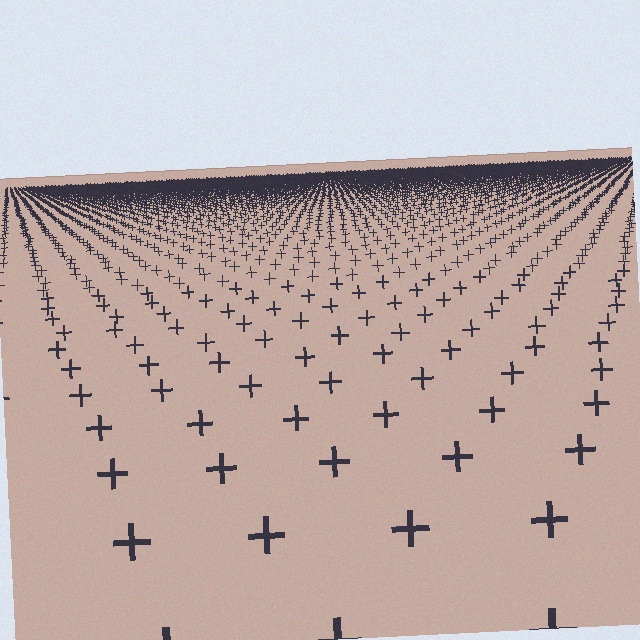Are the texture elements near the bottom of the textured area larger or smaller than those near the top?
Larger. Near the bottom, elements are closer to the viewer and appear at a bigger on-screen size.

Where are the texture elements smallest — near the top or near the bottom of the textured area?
Near the top.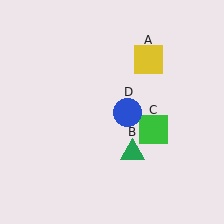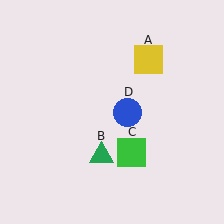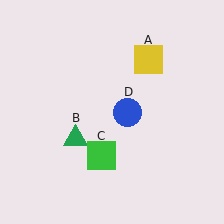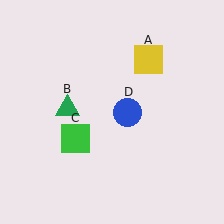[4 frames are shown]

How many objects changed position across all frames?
2 objects changed position: green triangle (object B), green square (object C).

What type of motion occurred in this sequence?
The green triangle (object B), green square (object C) rotated clockwise around the center of the scene.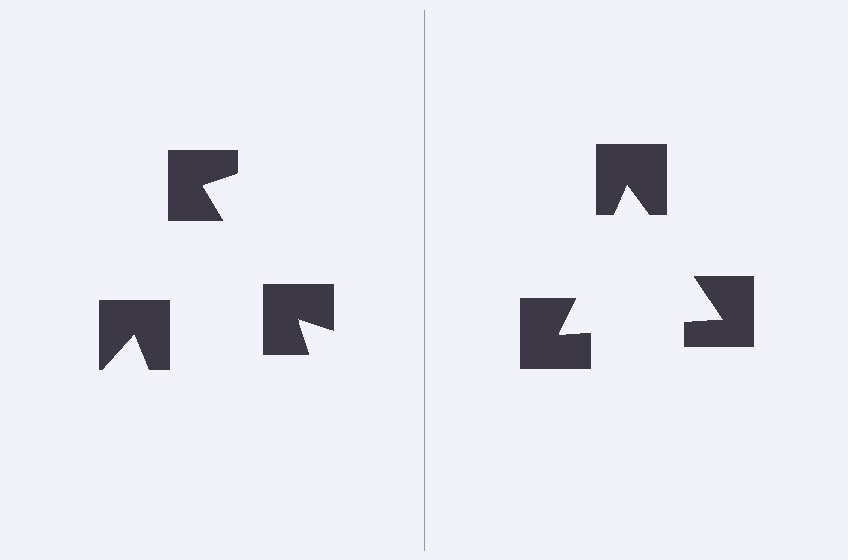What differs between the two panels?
The notched squares are positioned identically on both sides; only the wedge orientations differ. On the right they align to a triangle; on the left they are misaligned.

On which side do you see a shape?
An illusory triangle appears on the right side. On the left side the wedge cuts are rotated, so no coherent shape forms.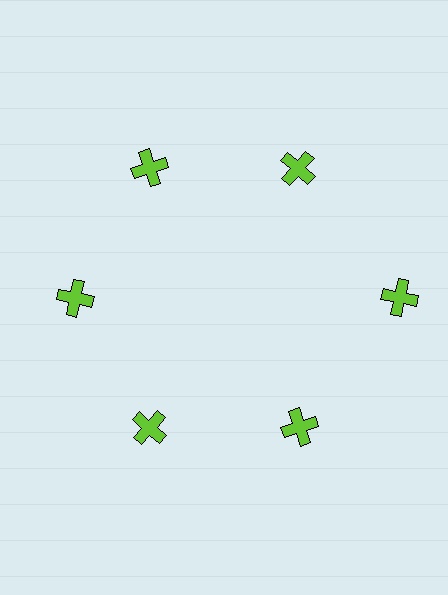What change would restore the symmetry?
The symmetry would be restored by moving it inward, back onto the ring so that all 6 crosses sit at equal angles and equal distance from the center.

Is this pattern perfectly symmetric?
No. The 6 lime crosses are arranged in a ring, but one element near the 3 o'clock position is pushed outward from the center, breaking the 6-fold rotational symmetry.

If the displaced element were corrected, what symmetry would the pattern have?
It would have 6-fold rotational symmetry — the pattern would map onto itself every 60 degrees.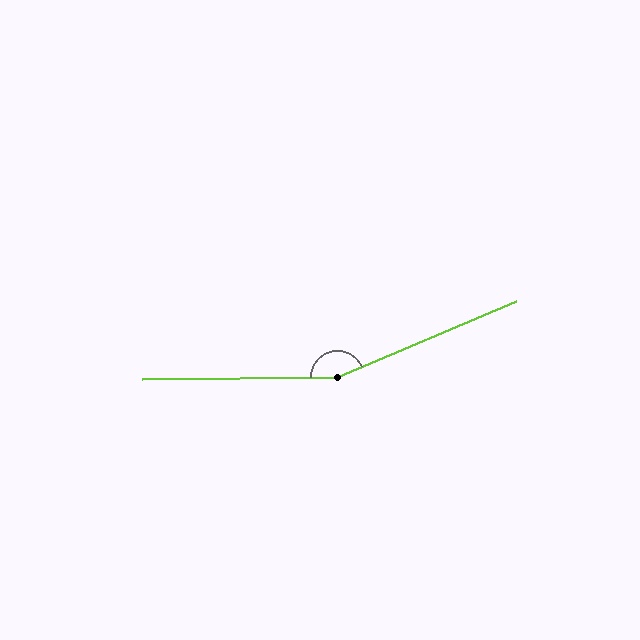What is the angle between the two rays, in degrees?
Approximately 158 degrees.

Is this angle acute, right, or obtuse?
It is obtuse.